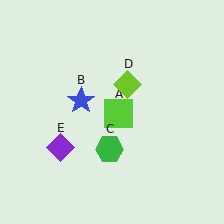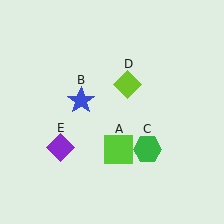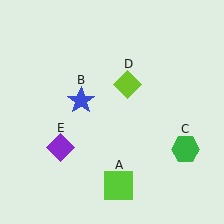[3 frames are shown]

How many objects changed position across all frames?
2 objects changed position: lime square (object A), green hexagon (object C).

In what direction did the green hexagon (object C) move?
The green hexagon (object C) moved right.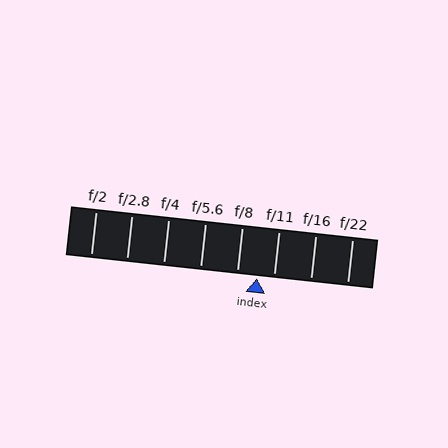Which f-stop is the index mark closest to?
The index mark is closest to f/11.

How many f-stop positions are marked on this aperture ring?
There are 8 f-stop positions marked.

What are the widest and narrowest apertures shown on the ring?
The widest aperture shown is f/2 and the narrowest is f/22.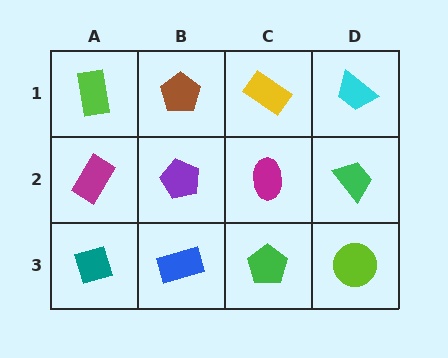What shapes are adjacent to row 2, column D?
A cyan trapezoid (row 1, column D), a lime circle (row 3, column D), a magenta ellipse (row 2, column C).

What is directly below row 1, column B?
A purple pentagon.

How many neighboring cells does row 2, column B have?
4.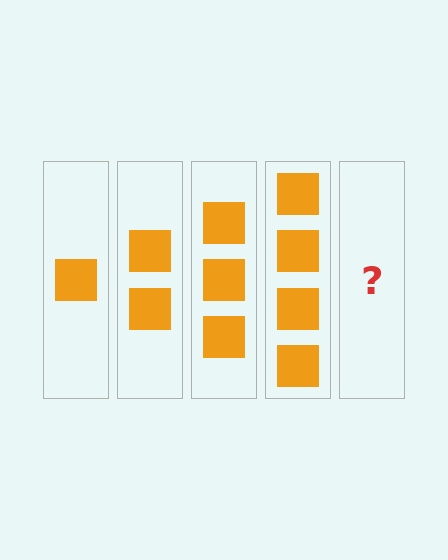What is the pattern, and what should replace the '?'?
The pattern is that each step adds one more square. The '?' should be 5 squares.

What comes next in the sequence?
The next element should be 5 squares.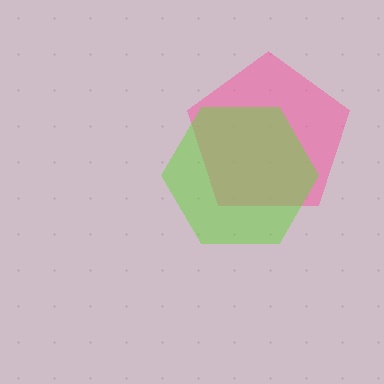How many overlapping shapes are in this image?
There are 2 overlapping shapes in the image.